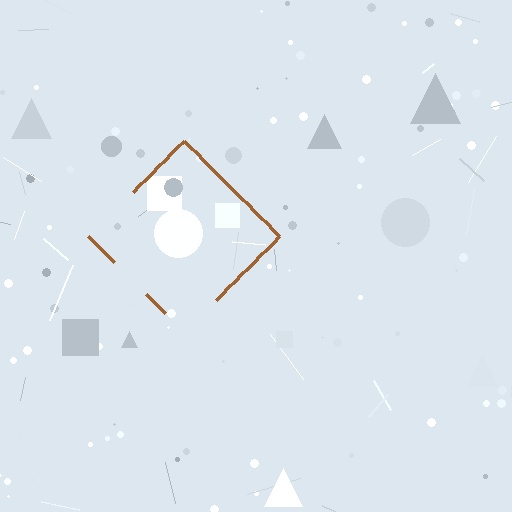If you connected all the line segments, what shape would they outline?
They would outline a diamond.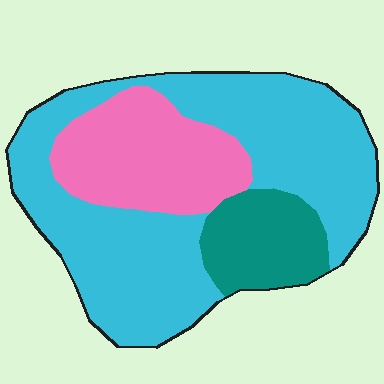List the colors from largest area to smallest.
From largest to smallest: cyan, pink, teal.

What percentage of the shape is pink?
Pink covers roughly 25% of the shape.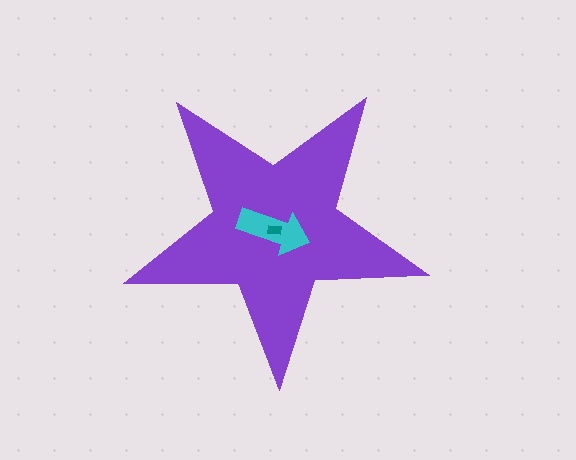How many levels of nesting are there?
3.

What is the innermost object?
The teal rectangle.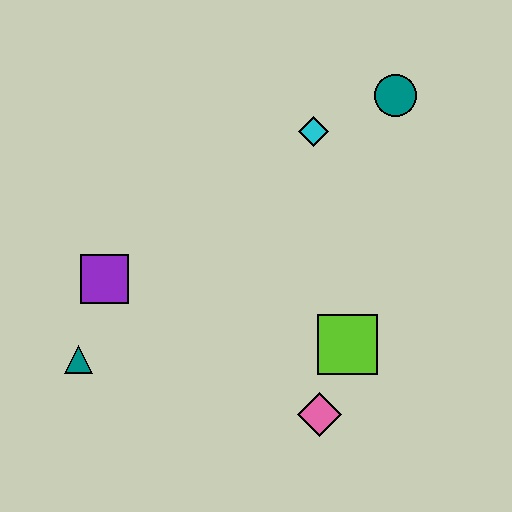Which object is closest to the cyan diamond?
The teal circle is closest to the cyan diamond.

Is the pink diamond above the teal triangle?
No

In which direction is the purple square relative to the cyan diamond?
The purple square is to the left of the cyan diamond.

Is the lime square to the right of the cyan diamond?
Yes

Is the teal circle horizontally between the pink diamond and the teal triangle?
No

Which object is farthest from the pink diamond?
The teal circle is farthest from the pink diamond.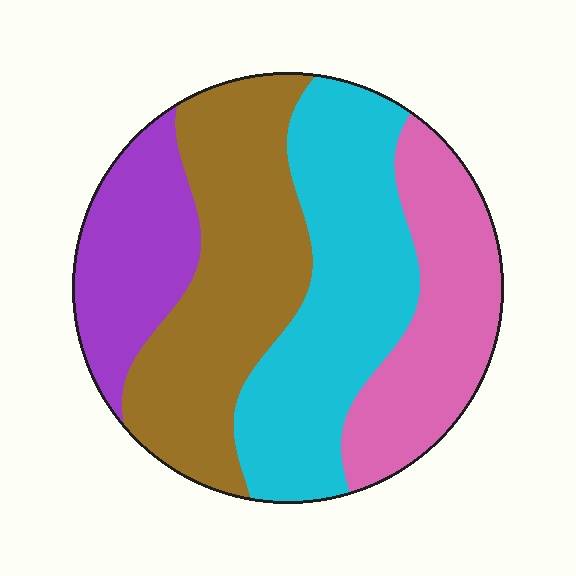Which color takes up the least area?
Purple, at roughly 15%.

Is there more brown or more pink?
Brown.